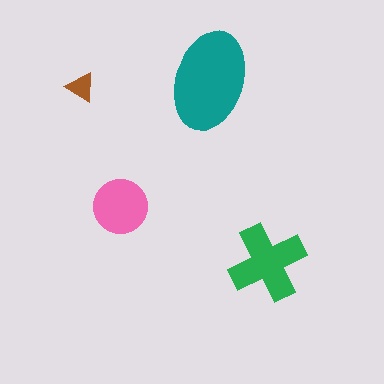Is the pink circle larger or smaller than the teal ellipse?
Smaller.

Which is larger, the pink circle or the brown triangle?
The pink circle.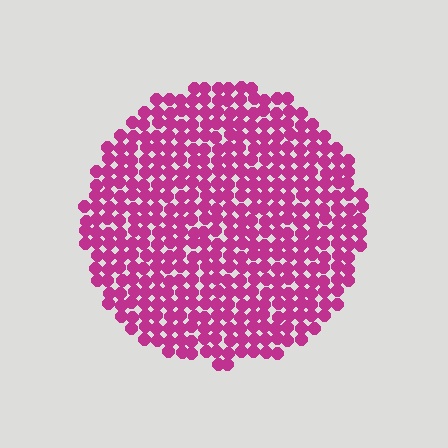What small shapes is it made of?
It is made of small circles.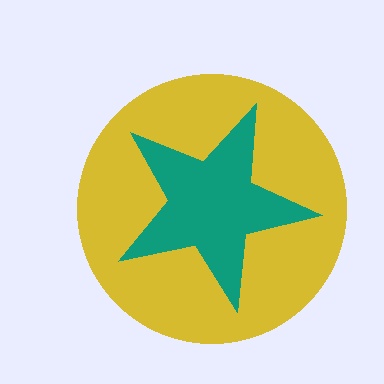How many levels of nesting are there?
2.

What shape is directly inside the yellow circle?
The teal star.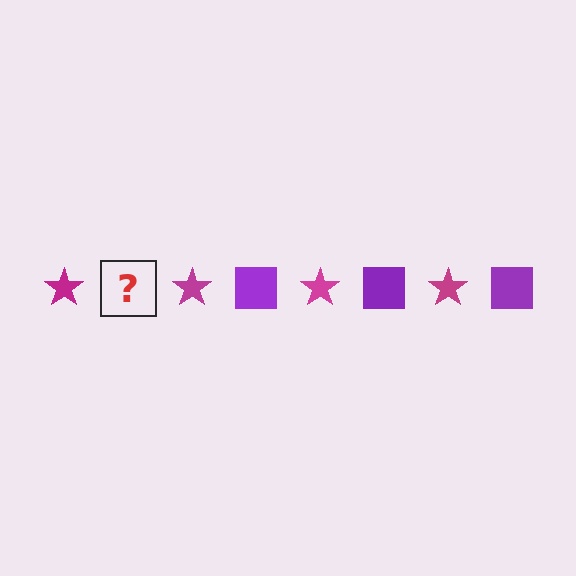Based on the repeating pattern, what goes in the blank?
The blank should be a purple square.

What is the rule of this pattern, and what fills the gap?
The rule is that the pattern alternates between magenta star and purple square. The gap should be filled with a purple square.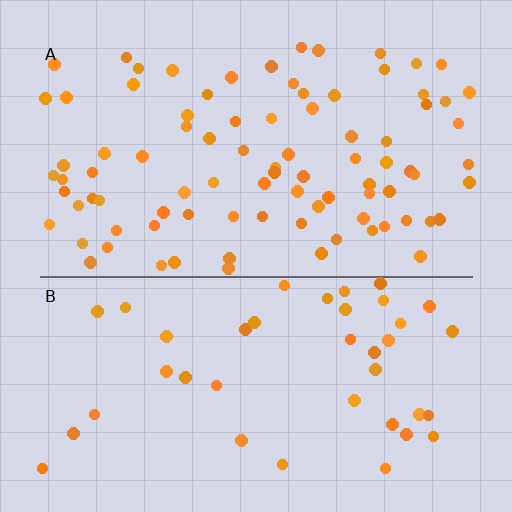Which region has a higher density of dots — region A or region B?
A (the top).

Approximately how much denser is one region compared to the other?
Approximately 2.1× — region A over region B.